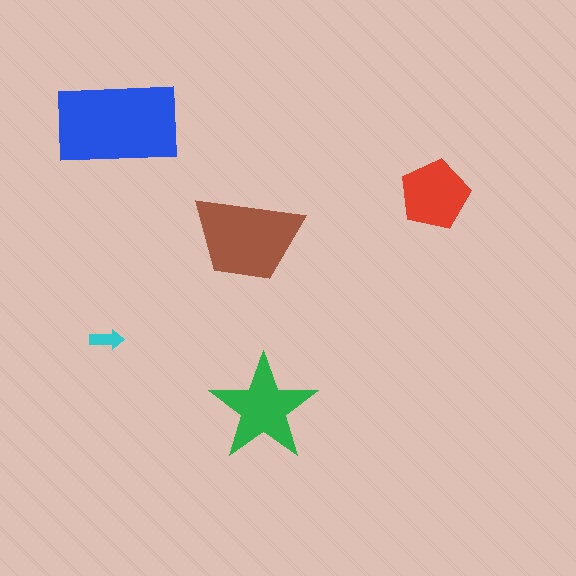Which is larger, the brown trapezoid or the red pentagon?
The brown trapezoid.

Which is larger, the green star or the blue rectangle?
The blue rectangle.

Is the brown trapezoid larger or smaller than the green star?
Larger.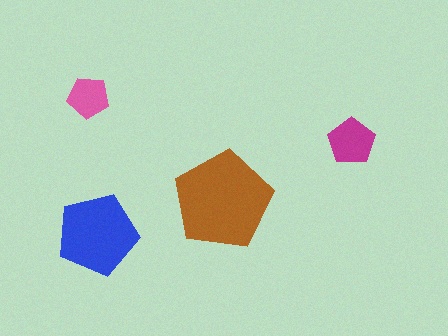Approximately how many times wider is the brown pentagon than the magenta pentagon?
About 2 times wider.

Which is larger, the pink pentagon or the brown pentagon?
The brown one.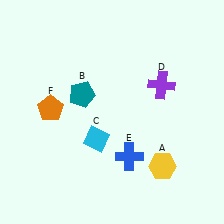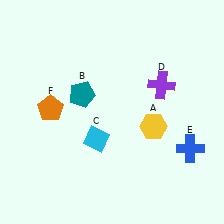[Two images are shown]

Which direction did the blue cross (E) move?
The blue cross (E) moved right.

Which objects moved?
The objects that moved are: the yellow hexagon (A), the blue cross (E).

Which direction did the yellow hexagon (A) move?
The yellow hexagon (A) moved up.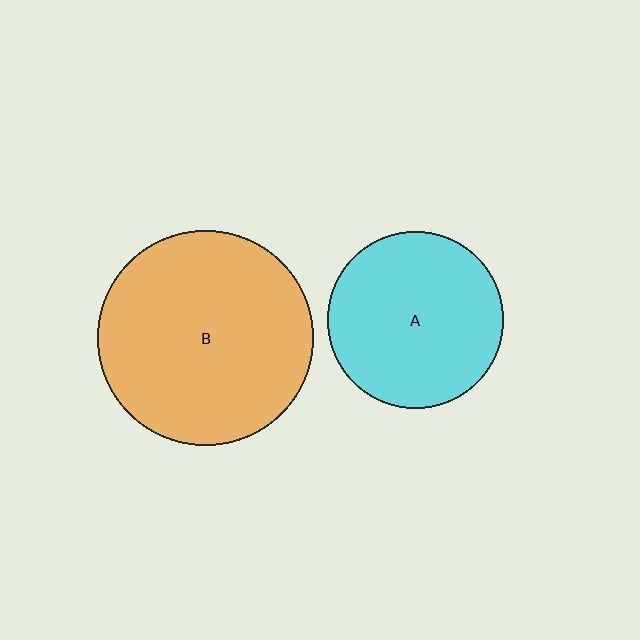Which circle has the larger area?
Circle B (orange).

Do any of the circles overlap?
No, none of the circles overlap.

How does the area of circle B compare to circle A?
Approximately 1.5 times.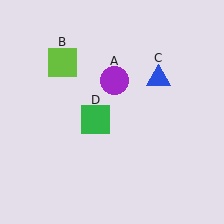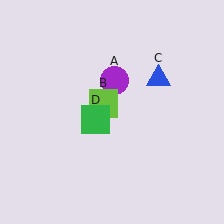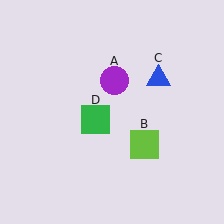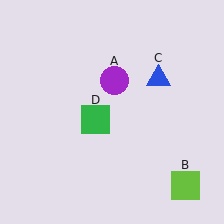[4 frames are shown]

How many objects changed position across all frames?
1 object changed position: lime square (object B).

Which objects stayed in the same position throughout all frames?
Purple circle (object A) and blue triangle (object C) and green square (object D) remained stationary.